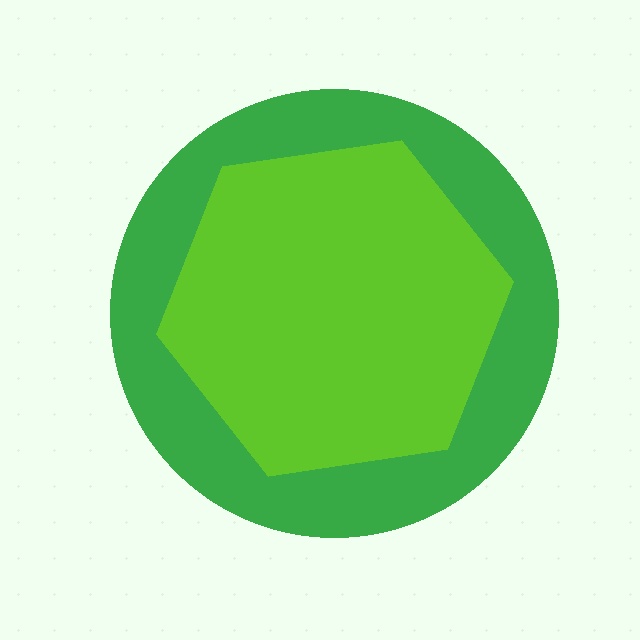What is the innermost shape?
The lime hexagon.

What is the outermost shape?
The green circle.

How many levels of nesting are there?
2.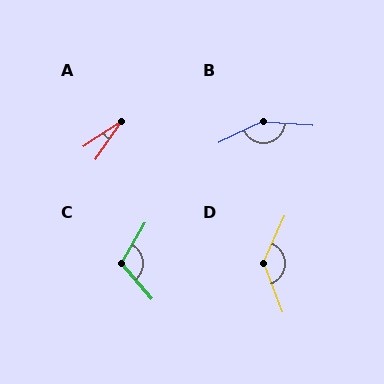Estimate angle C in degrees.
Approximately 109 degrees.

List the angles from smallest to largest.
A (22°), C (109°), D (135°), B (150°).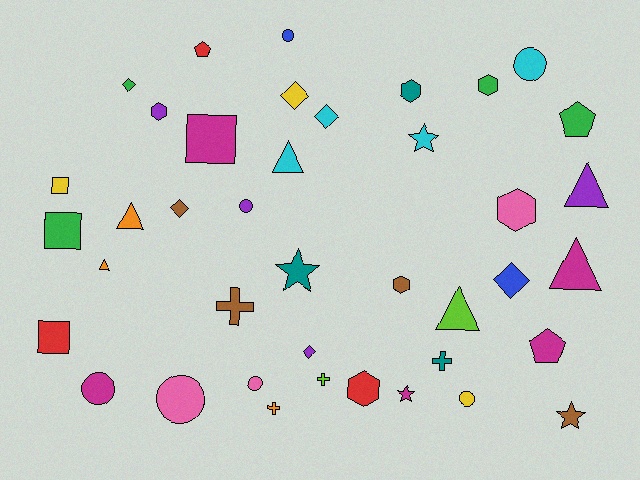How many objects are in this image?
There are 40 objects.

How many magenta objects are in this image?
There are 5 magenta objects.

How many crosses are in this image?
There are 4 crosses.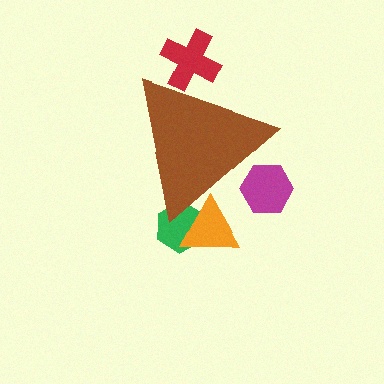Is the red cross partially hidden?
Yes, the red cross is partially hidden behind the brown triangle.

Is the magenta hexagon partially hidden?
Yes, the magenta hexagon is partially hidden behind the brown triangle.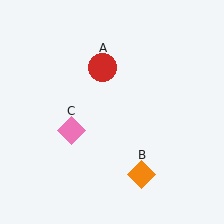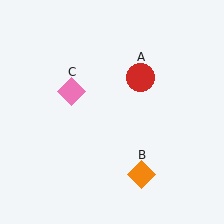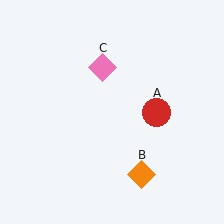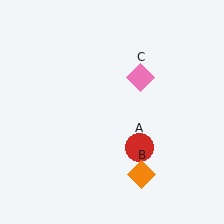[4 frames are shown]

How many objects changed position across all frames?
2 objects changed position: red circle (object A), pink diamond (object C).